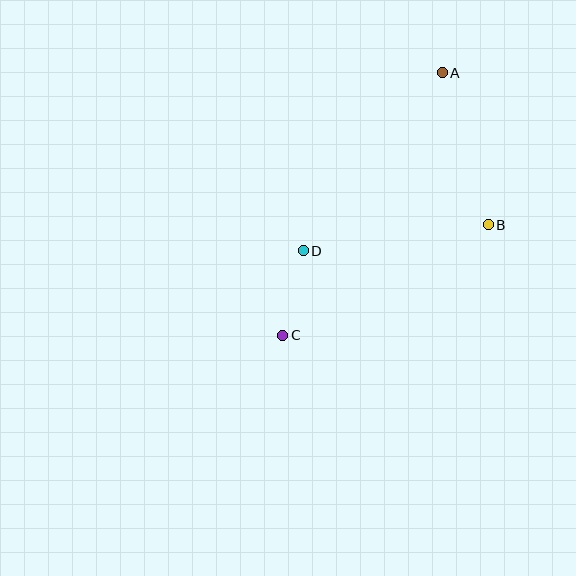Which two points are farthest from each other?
Points A and C are farthest from each other.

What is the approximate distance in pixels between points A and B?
The distance between A and B is approximately 159 pixels.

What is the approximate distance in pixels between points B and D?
The distance between B and D is approximately 186 pixels.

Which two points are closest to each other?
Points C and D are closest to each other.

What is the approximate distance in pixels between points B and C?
The distance between B and C is approximately 233 pixels.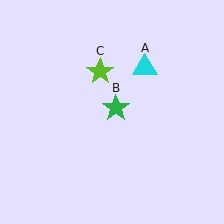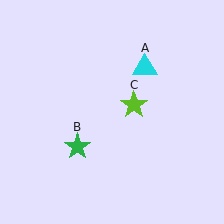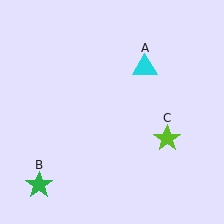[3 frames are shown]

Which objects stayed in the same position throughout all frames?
Cyan triangle (object A) remained stationary.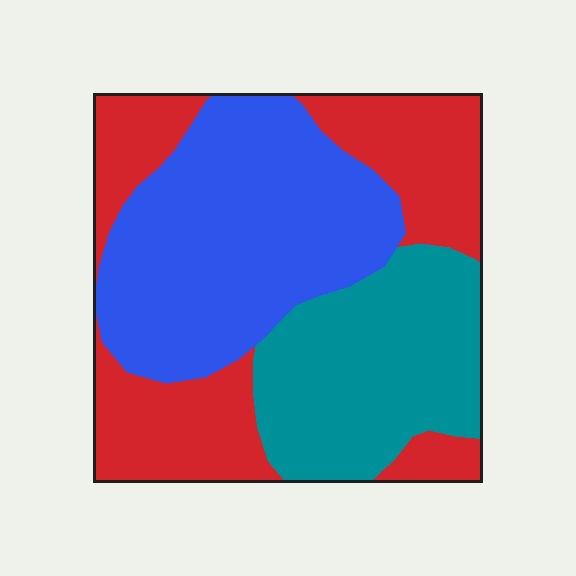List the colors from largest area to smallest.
From largest to smallest: blue, red, teal.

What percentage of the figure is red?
Red covers 34% of the figure.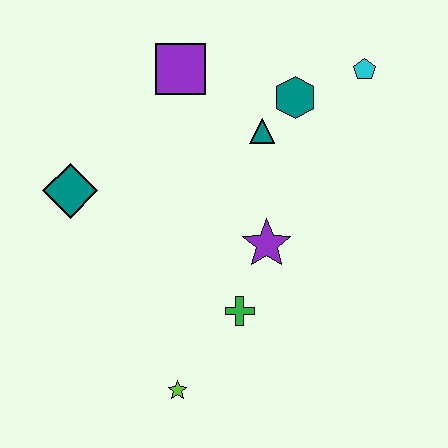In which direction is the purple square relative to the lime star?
The purple square is above the lime star.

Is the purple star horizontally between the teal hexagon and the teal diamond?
Yes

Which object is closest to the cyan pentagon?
The teal hexagon is closest to the cyan pentagon.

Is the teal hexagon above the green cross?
Yes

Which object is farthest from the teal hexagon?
The lime star is farthest from the teal hexagon.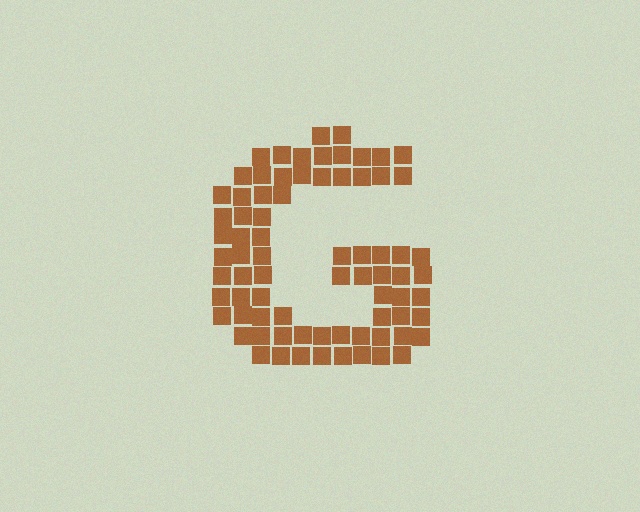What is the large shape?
The large shape is the letter G.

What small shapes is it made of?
It is made of small squares.